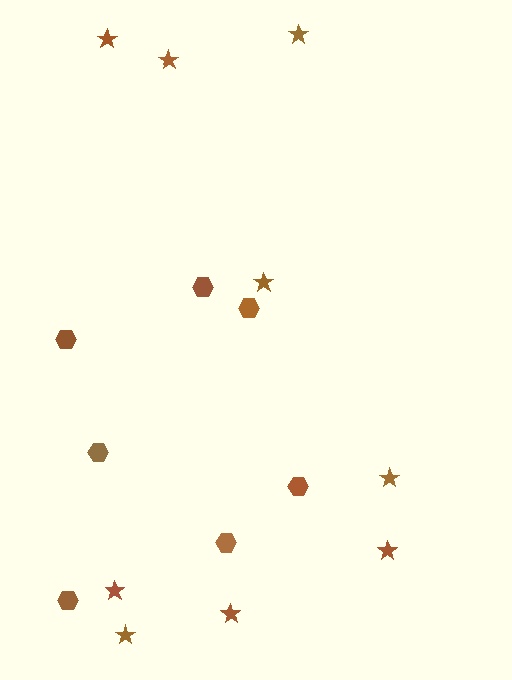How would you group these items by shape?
There are 2 groups: one group of hexagons (7) and one group of stars (9).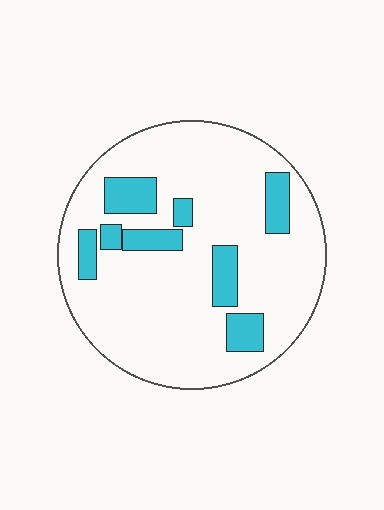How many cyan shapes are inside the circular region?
8.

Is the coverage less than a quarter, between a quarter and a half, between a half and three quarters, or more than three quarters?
Less than a quarter.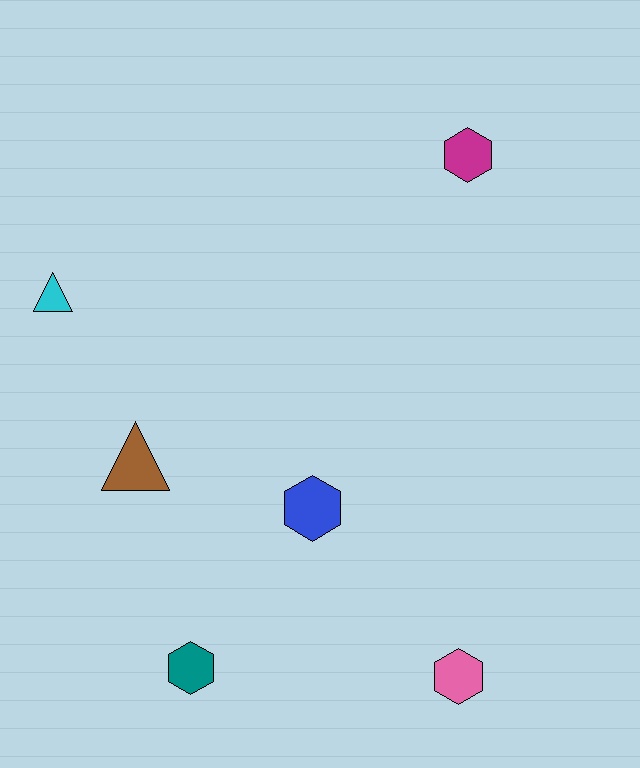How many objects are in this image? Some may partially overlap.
There are 6 objects.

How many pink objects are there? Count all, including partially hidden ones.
There is 1 pink object.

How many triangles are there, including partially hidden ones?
There are 2 triangles.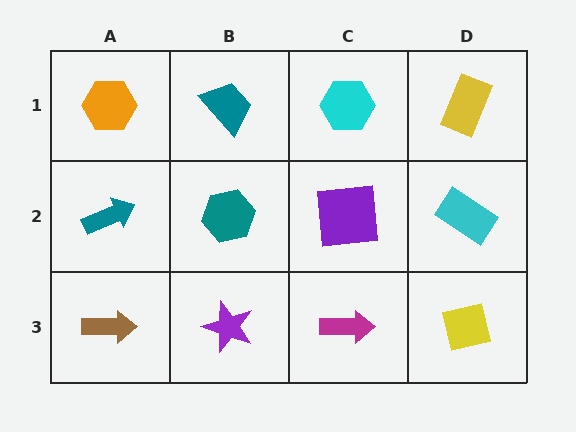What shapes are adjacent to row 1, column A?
A teal arrow (row 2, column A), a teal trapezoid (row 1, column B).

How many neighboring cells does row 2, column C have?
4.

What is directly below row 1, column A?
A teal arrow.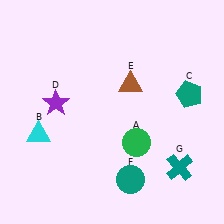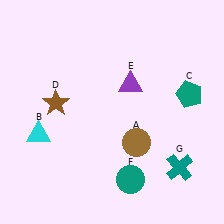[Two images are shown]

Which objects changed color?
A changed from green to brown. D changed from purple to brown. E changed from brown to purple.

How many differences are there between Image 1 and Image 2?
There are 3 differences between the two images.